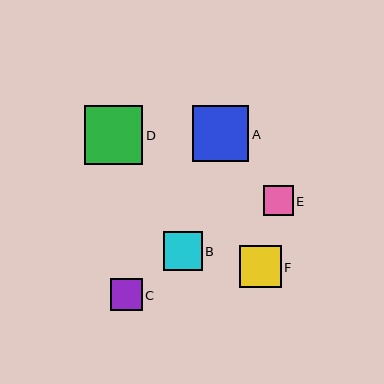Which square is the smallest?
Square E is the smallest with a size of approximately 30 pixels.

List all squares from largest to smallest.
From largest to smallest: D, A, F, B, C, E.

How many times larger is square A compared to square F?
Square A is approximately 1.3 times the size of square F.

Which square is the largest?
Square D is the largest with a size of approximately 59 pixels.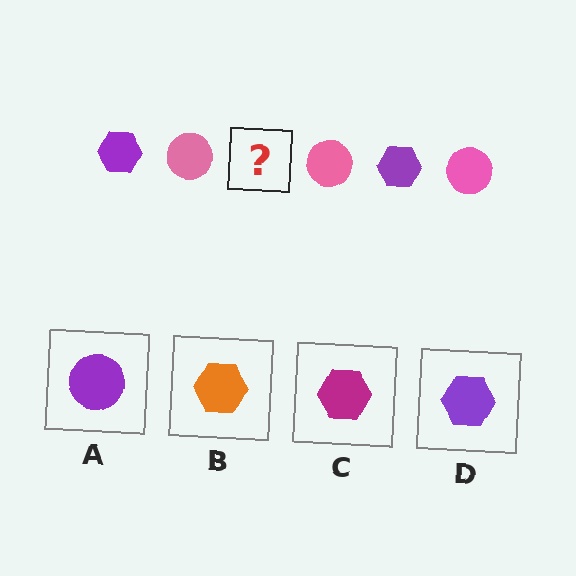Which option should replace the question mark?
Option D.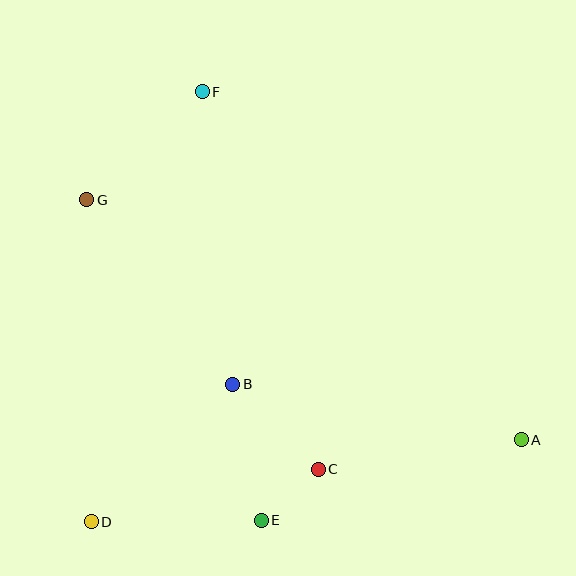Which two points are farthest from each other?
Points A and G are farthest from each other.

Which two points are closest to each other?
Points C and E are closest to each other.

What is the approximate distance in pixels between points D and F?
The distance between D and F is approximately 444 pixels.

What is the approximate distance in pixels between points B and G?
The distance between B and G is approximately 235 pixels.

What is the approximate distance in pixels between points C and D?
The distance between C and D is approximately 233 pixels.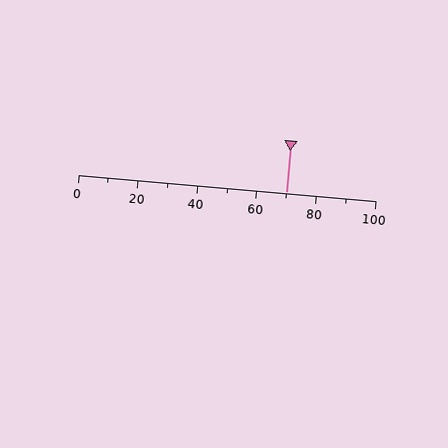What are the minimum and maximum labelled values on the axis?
The axis runs from 0 to 100.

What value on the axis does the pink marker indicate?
The marker indicates approximately 70.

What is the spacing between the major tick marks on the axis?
The major ticks are spaced 20 apart.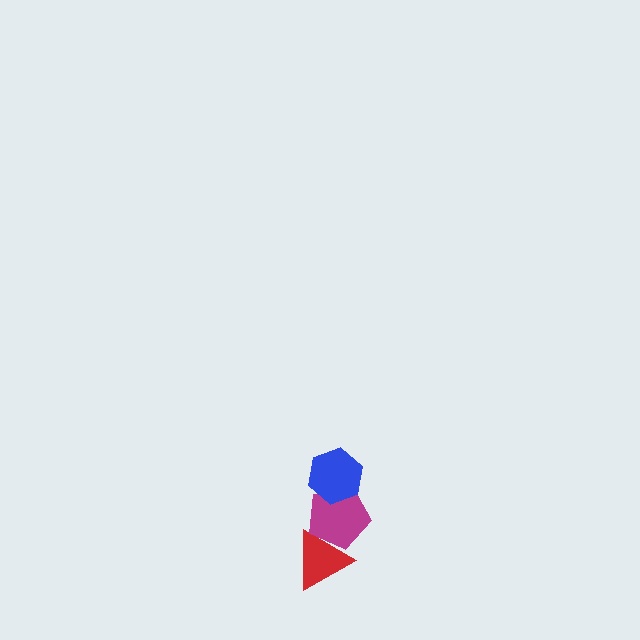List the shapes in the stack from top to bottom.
From top to bottom: the blue hexagon, the magenta pentagon, the red triangle.